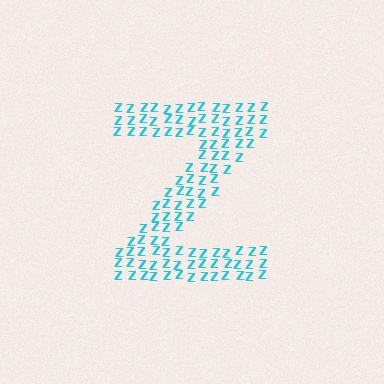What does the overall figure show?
The overall figure shows the letter Z.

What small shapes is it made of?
It is made of small letter Z's.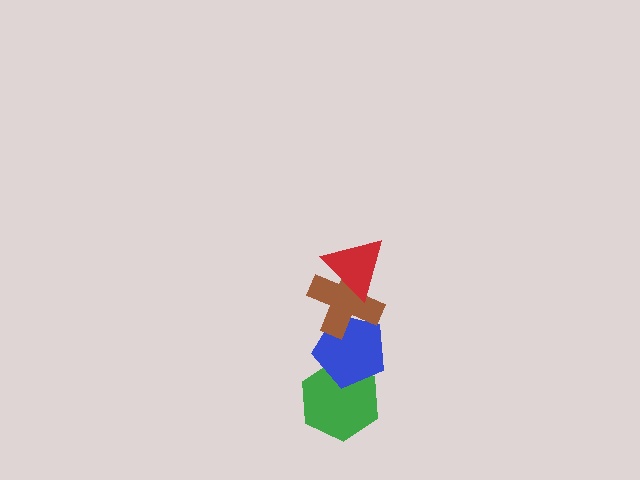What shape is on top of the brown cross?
The red triangle is on top of the brown cross.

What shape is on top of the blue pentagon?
The brown cross is on top of the blue pentagon.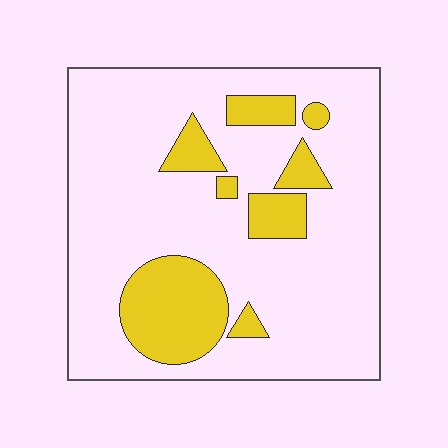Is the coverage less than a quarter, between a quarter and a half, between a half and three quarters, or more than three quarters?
Less than a quarter.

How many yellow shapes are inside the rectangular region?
8.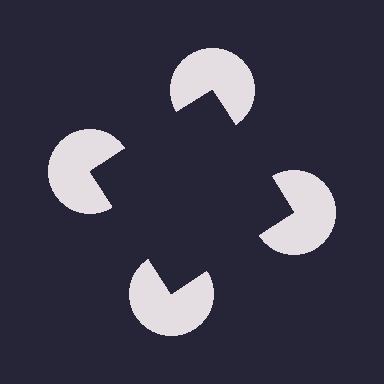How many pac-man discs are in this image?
There are 4 — one at each vertex of the illusory square.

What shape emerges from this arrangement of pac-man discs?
An illusory square — its edges are inferred from the aligned wedge cuts in the pac-man discs, not physically drawn.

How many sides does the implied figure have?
4 sides.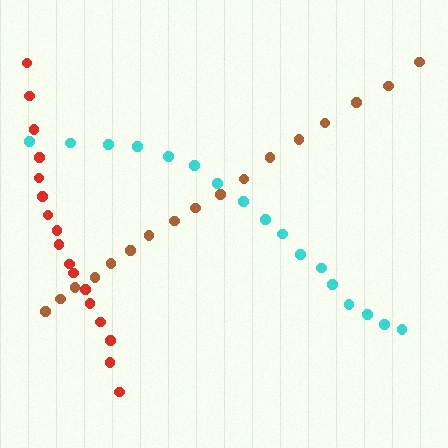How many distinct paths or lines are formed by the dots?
There are 3 distinct paths.